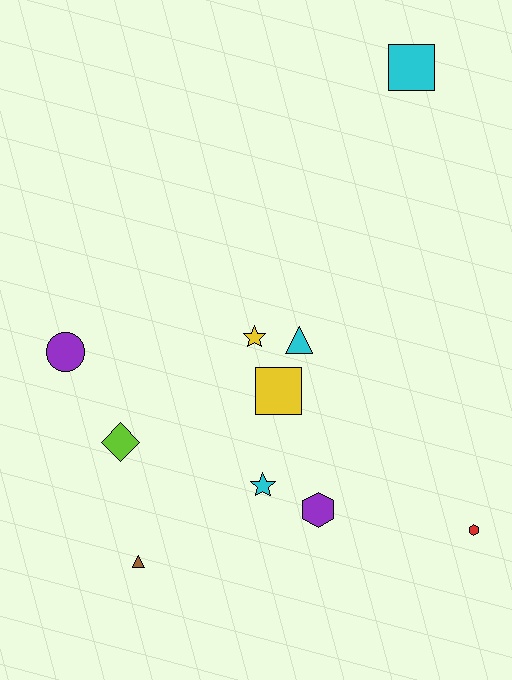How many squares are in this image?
There are 2 squares.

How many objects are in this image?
There are 10 objects.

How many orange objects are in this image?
There are no orange objects.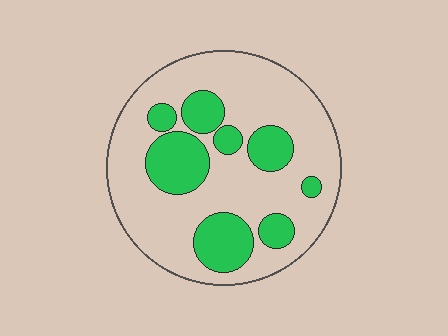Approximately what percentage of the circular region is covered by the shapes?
Approximately 30%.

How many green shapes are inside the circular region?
8.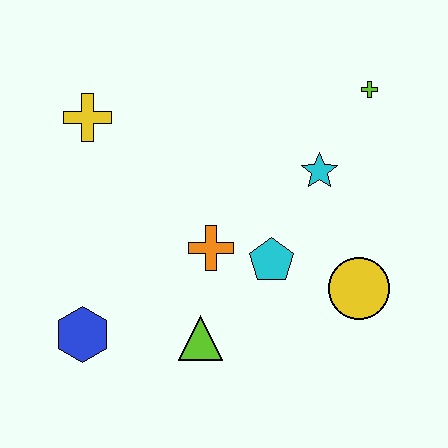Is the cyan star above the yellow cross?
No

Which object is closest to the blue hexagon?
The lime triangle is closest to the blue hexagon.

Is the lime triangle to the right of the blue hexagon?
Yes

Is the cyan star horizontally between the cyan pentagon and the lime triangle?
No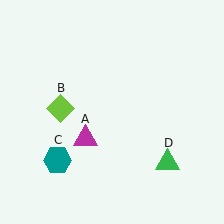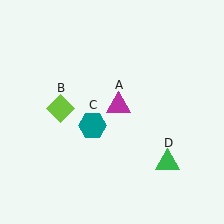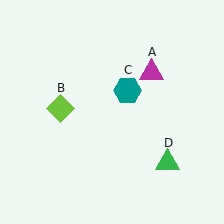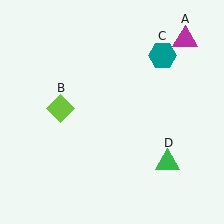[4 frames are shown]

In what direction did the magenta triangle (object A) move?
The magenta triangle (object A) moved up and to the right.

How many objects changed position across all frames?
2 objects changed position: magenta triangle (object A), teal hexagon (object C).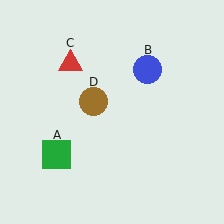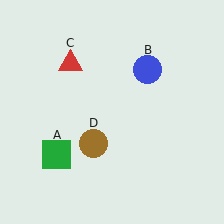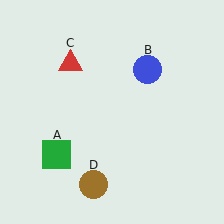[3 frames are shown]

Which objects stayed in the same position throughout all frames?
Green square (object A) and blue circle (object B) and red triangle (object C) remained stationary.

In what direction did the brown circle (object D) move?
The brown circle (object D) moved down.